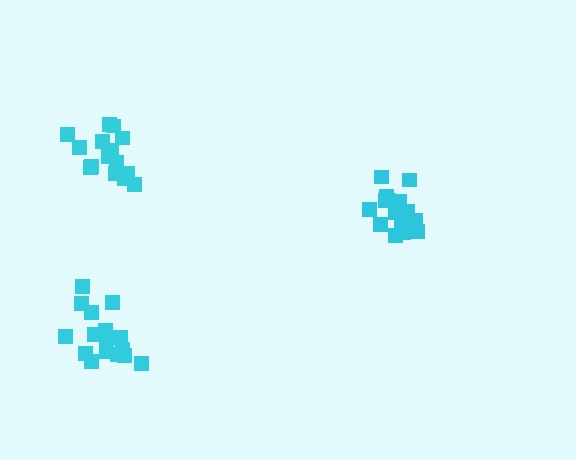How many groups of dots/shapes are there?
There are 3 groups.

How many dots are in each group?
Group 1: 15 dots, Group 2: 16 dots, Group 3: 18 dots (49 total).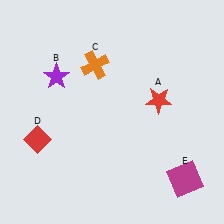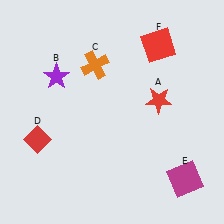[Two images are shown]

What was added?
A red square (F) was added in Image 2.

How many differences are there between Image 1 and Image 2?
There is 1 difference between the two images.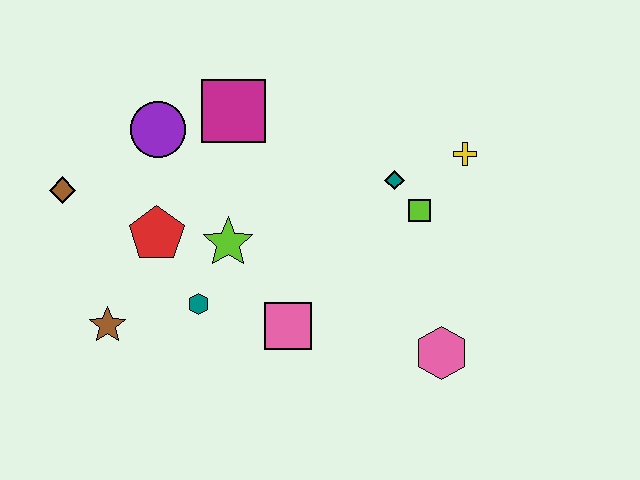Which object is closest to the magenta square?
The purple circle is closest to the magenta square.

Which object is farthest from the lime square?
The brown diamond is farthest from the lime square.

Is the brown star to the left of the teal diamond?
Yes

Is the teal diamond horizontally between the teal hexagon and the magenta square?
No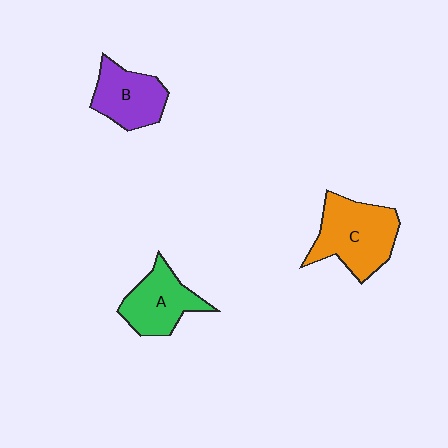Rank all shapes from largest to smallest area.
From largest to smallest: C (orange), A (green), B (purple).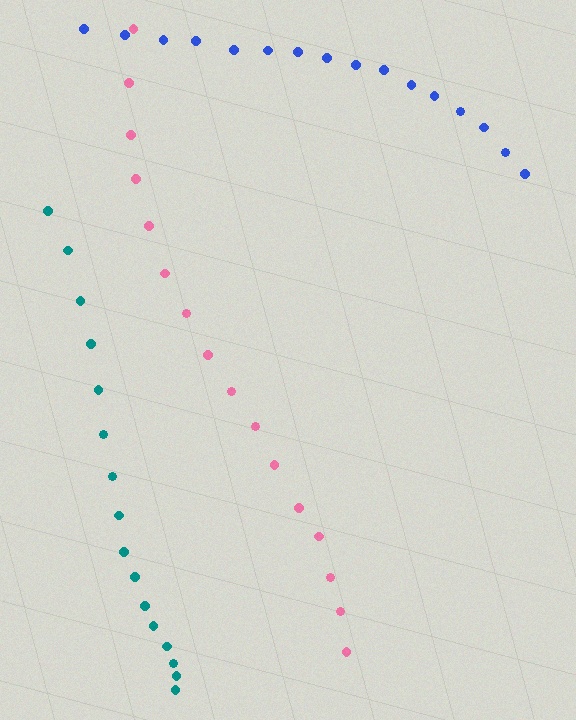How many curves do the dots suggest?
There are 3 distinct paths.